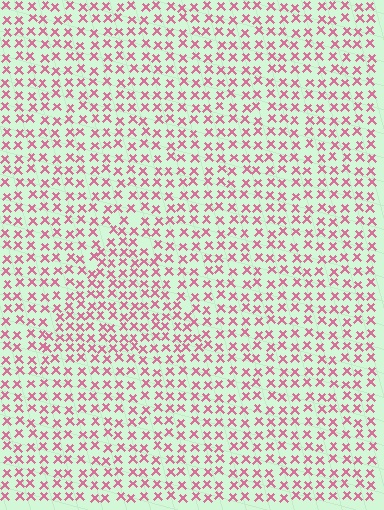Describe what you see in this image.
The image contains small pink elements arranged at two different densities. A triangle-shaped region is visible where the elements are more densely packed than the surrounding area.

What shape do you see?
I see a triangle.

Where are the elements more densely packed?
The elements are more densely packed inside the triangle boundary.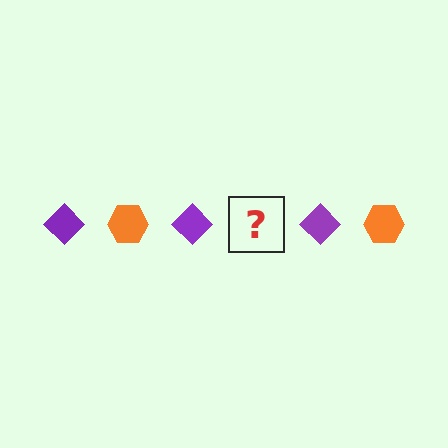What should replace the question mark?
The question mark should be replaced with an orange hexagon.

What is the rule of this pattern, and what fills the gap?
The rule is that the pattern alternates between purple diamond and orange hexagon. The gap should be filled with an orange hexagon.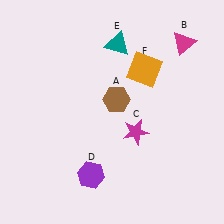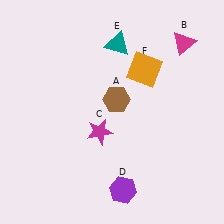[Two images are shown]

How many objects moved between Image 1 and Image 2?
2 objects moved between the two images.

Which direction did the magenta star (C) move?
The magenta star (C) moved left.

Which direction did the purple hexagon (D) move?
The purple hexagon (D) moved right.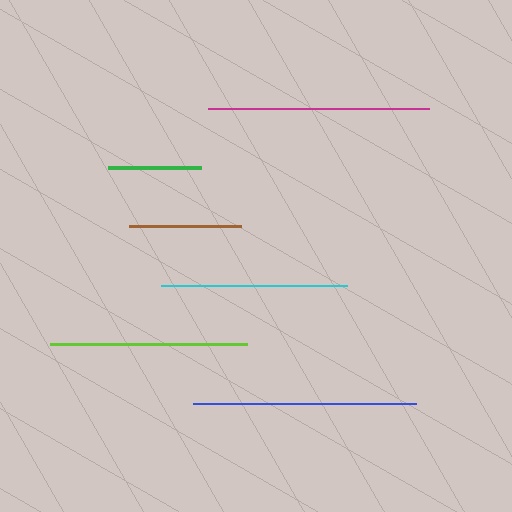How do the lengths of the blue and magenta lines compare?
The blue and magenta lines are approximately the same length.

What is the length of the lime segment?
The lime segment is approximately 197 pixels long.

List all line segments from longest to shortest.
From longest to shortest: blue, magenta, lime, cyan, brown, green.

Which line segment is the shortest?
The green line is the shortest at approximately 93 pixels.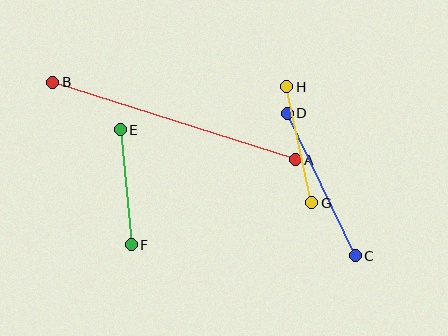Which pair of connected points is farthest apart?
Points A and B are farthest apart.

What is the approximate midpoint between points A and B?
The midpoint is at approximately (174, 121) pixels.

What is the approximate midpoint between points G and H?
The midpoint is at approximately (299, 145) pixels.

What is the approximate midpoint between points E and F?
The midpoint is at approximately (126, 187) pixels.